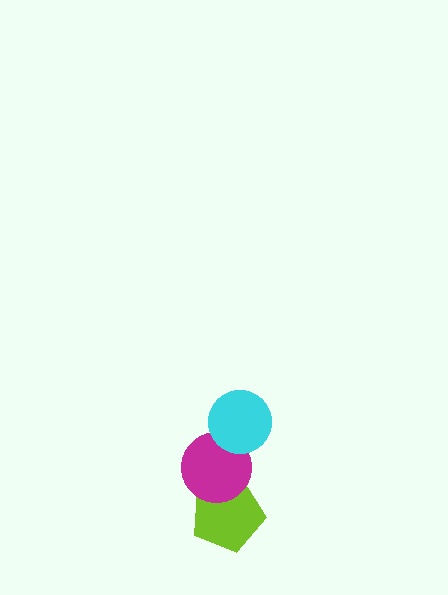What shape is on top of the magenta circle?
The cyan circle is on top of the magenta circle.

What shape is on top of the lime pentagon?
The magenta circle is on top of the lime pentagon.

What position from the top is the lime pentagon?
The lime pentagon is 3rd from the top.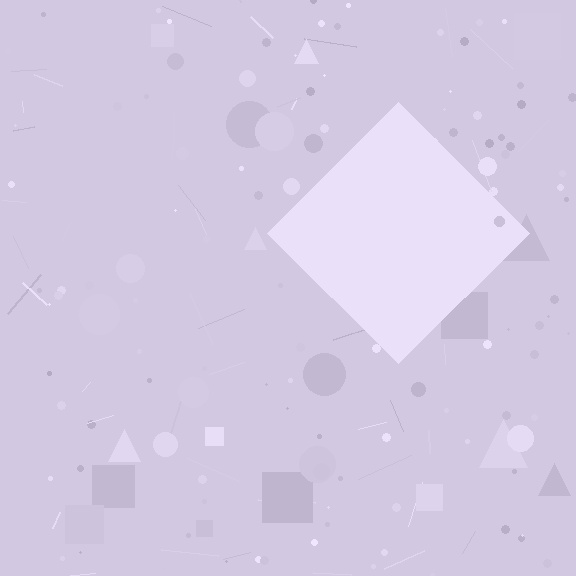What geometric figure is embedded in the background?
A diamond is embedded in the background.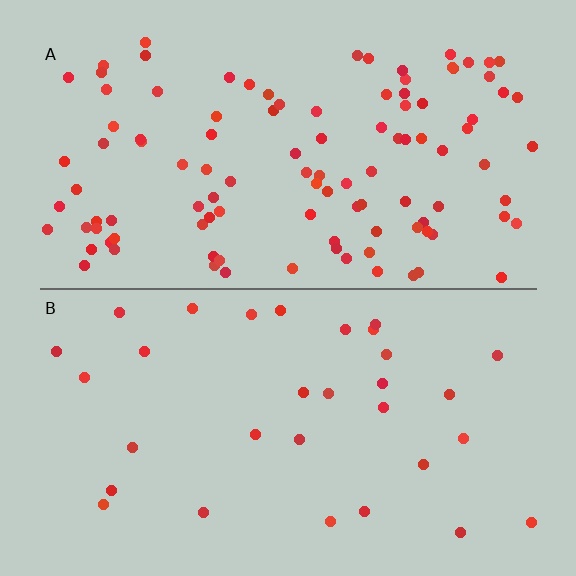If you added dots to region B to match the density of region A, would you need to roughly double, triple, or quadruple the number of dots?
Approximately triple.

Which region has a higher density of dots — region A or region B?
A (the top).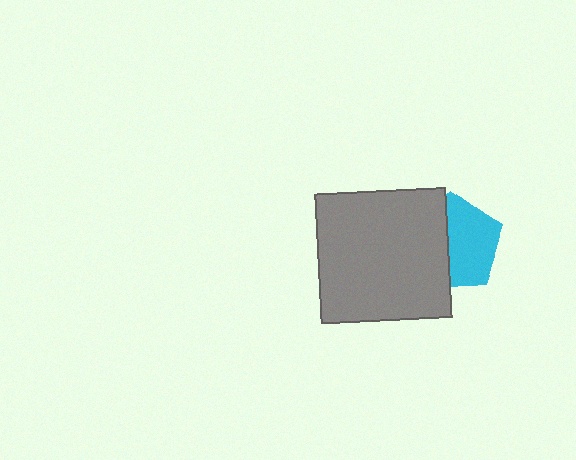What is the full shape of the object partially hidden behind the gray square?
The partially hidden object is a cyan pentagon.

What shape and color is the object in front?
The object in front is a gray square.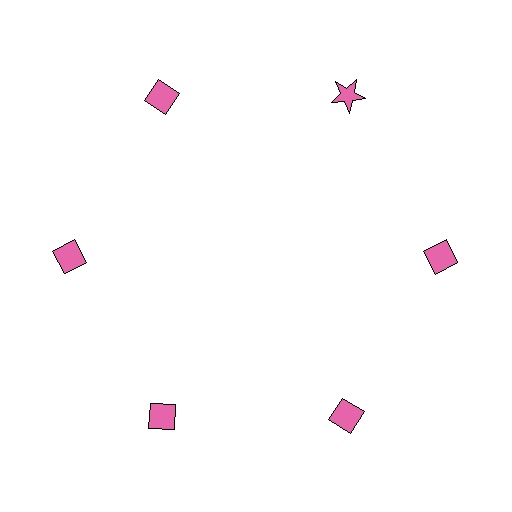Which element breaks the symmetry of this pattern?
The pink star at roughly the 1 o'clock position breaks the symmetry. All other shapes are pink diamonds.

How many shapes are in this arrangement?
There are 6 shapes arranged in a ring pattern.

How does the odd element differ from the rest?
It has a different shape: star instead of diamond.